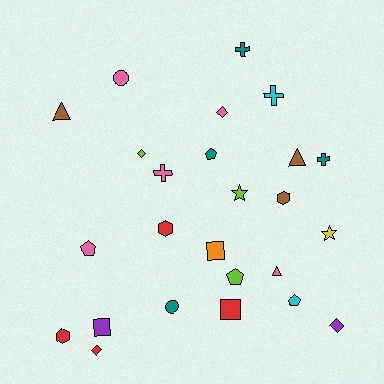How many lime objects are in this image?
There are 3 lime objects.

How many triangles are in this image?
There are 3 triangles.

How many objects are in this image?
There are 25 objects.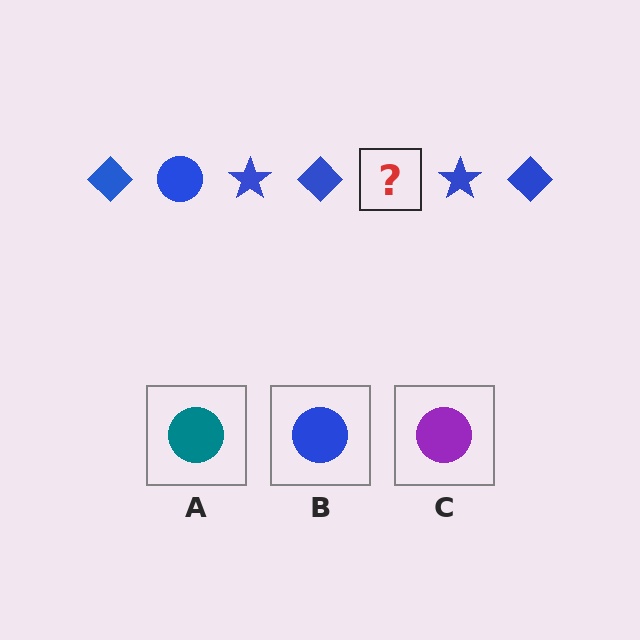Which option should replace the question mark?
Option B.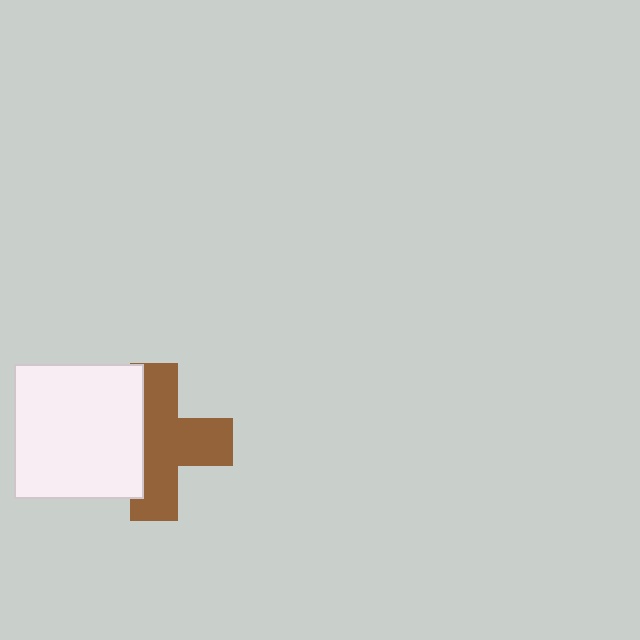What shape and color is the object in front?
The object in front is a white rectangle.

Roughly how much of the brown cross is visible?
Most of it is visible (roughly 65%).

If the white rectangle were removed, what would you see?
You would see the complete brown cross.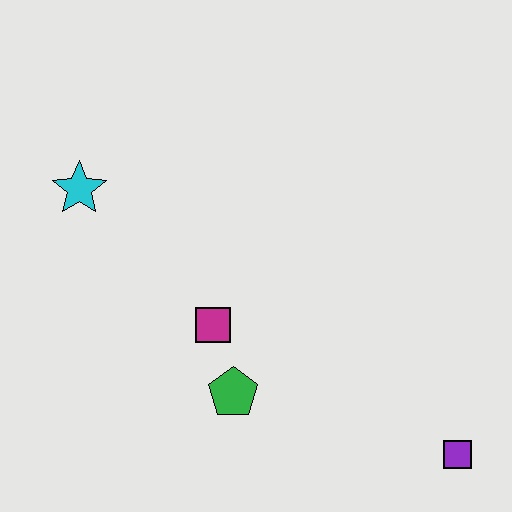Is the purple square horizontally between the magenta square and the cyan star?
No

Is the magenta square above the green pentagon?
Yes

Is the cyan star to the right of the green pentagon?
No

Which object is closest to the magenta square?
The green pentagon is closest to the magenta square.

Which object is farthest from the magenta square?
The purple square is farthest from the magenta square.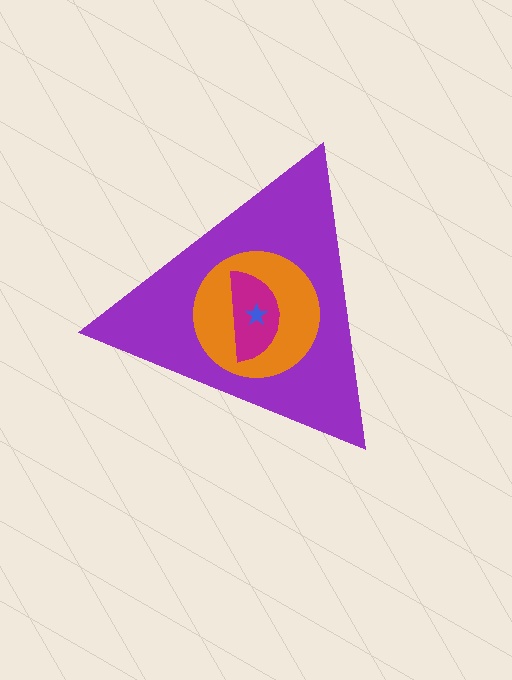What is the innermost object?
The blue star.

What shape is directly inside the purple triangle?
The orange circle.